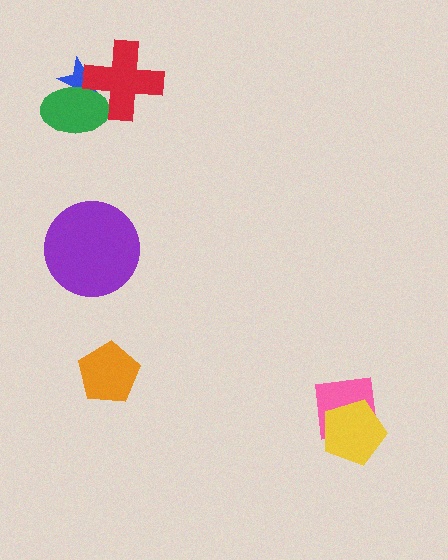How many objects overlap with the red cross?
2 objects overlap with the red cross.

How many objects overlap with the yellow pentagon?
1 object overlaps with the yellow pentagon.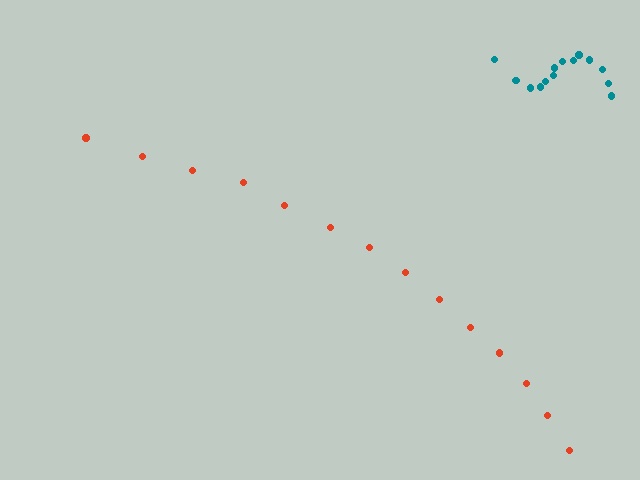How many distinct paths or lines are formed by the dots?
There are 2 distinct paths.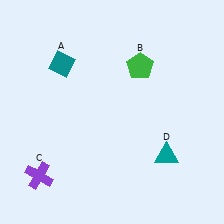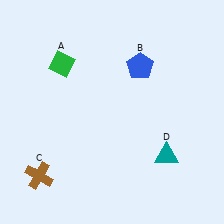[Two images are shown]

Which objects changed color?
A changed from teal to green. B changed from green to blue. C changed from purple to brown.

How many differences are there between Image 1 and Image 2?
There are 3 differences between the two images.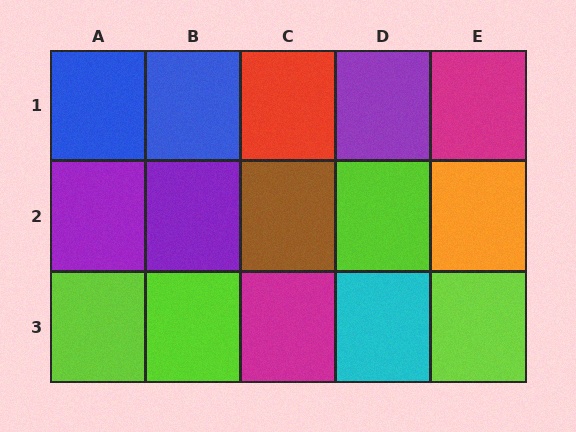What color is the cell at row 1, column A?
Blue.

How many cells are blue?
2 cells are blue.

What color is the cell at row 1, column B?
Blue.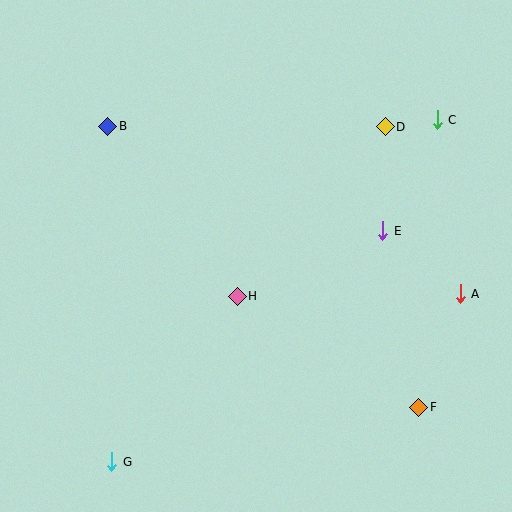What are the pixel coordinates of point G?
Point G is at (112, 462).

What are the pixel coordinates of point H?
Point H is at (237, 296).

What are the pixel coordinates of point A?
Point A is at (460, 294).